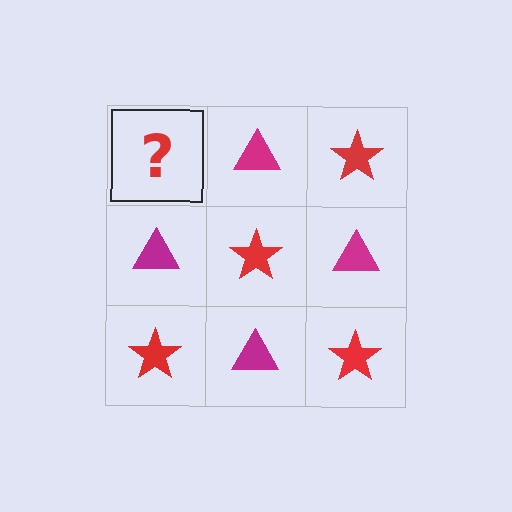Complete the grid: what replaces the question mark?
The question mark should be replaced with a red star.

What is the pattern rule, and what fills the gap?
The rule is that it alternates red star and magenta triangle in a checkerboard pattern. The gap should be filled with a red star.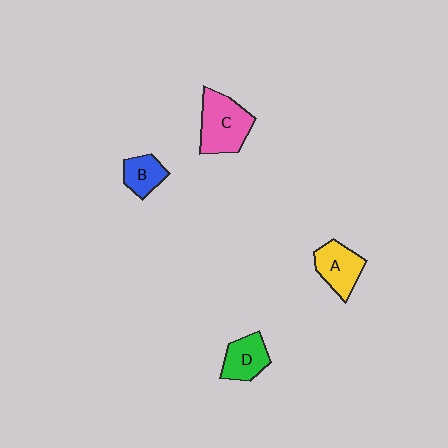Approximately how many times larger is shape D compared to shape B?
Approximately 1.3 times.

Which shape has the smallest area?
Shape B (blue).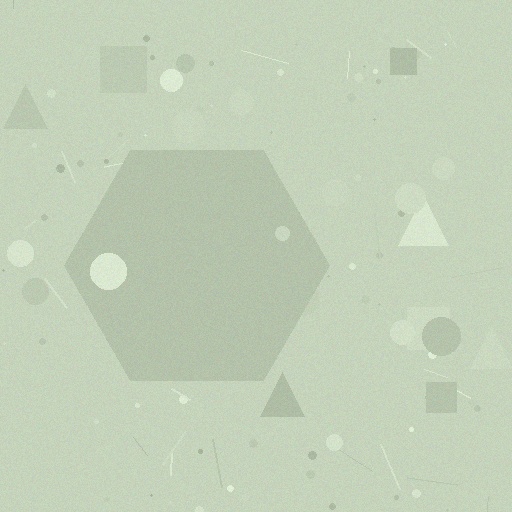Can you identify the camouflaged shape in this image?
The camouflaged shape is a hexagon.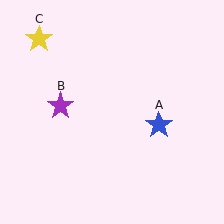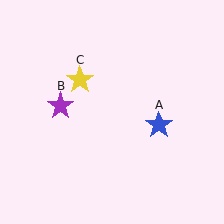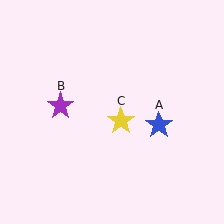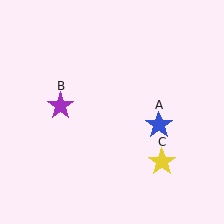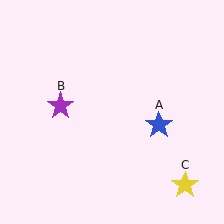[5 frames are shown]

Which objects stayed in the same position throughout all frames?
Blue star (object A) and purple star (object B) remained stationary.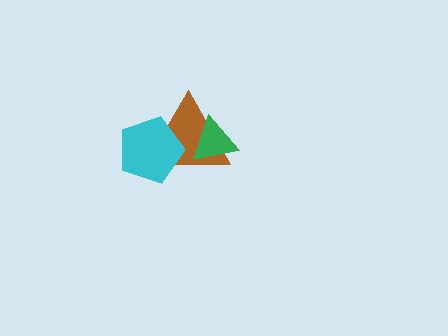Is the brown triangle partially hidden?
Yes, it is partially covered by another shape.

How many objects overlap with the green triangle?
1 object overlaps with the green triangle.